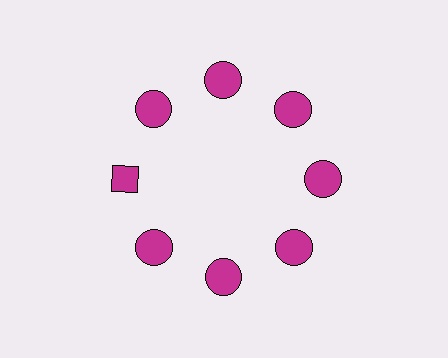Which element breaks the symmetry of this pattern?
The magenta diamond at roughly the 9 o'clock position breaks the symmetry. All other shapes are magenta circles.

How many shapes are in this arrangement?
There are 8 shapes arranged in a ring pattern.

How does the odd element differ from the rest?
It has a different shape: diamond instead of circle.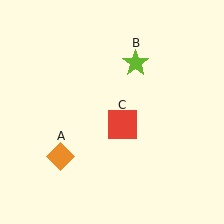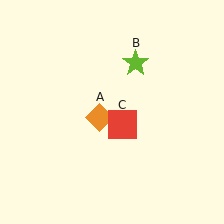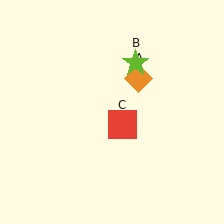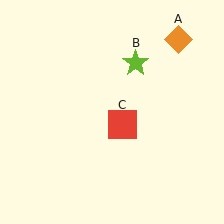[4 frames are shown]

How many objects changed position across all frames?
1 object changed position: orange diamond (object A).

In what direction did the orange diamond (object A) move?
The orange diamond (object A) moved up and to the right.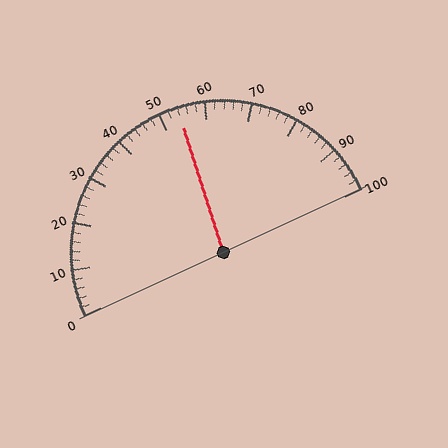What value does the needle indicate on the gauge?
The needle indicates approximately 54.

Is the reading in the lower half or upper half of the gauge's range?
The reading is in the upper half of the range (0 to 100).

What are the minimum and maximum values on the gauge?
The gauge ranges from 0 to 100.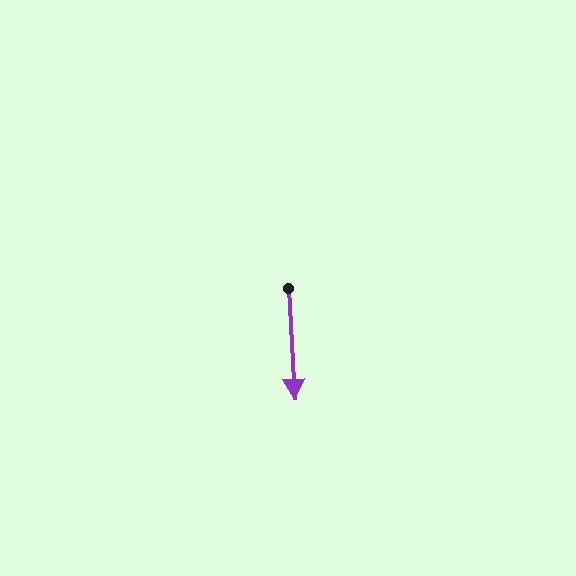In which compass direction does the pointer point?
South.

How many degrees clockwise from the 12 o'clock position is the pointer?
Approximately 177 degrees.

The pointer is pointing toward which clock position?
Roughly 6 o'clock.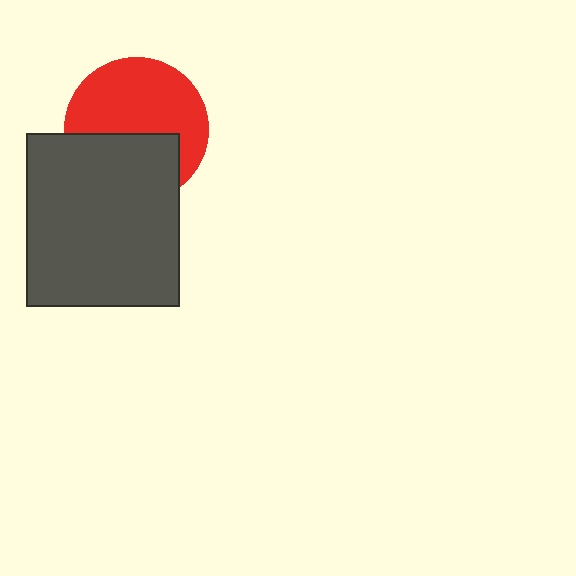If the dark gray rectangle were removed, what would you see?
You would see the complete red circle.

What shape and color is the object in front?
The object in front is a dark gray rectangle.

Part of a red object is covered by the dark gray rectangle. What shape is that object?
It is a circle.